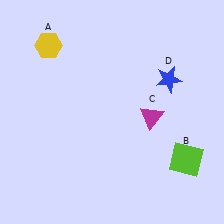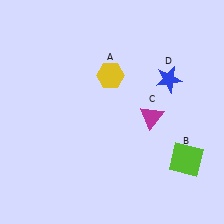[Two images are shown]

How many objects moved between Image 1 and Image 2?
1 object moved between the two images.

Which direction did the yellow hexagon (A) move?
The yellow hexagon (A) moved right.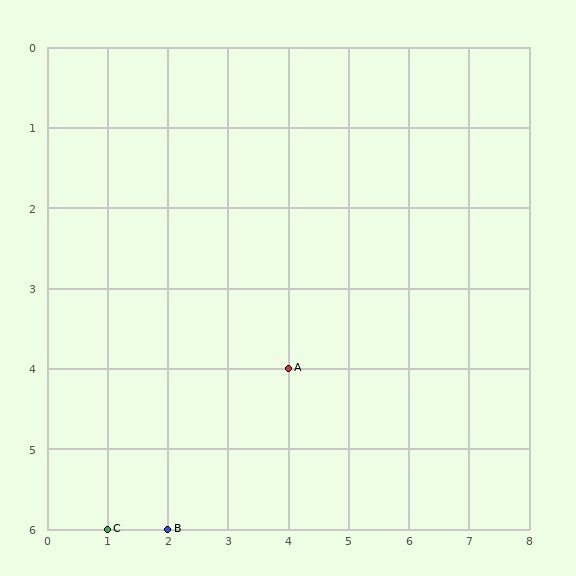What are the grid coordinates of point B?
Point B is at grid coordinates (2, 6).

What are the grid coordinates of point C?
Point C is at grid coordinates (1, 6).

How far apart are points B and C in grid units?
Points B and C are 1 column apart.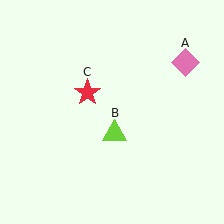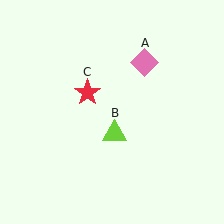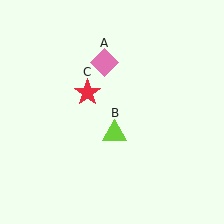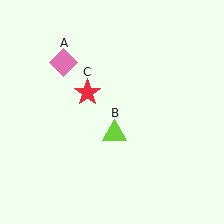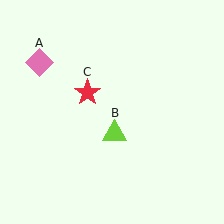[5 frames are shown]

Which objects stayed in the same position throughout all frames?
Lime triangle (object B) and red star (object C) remained stationary.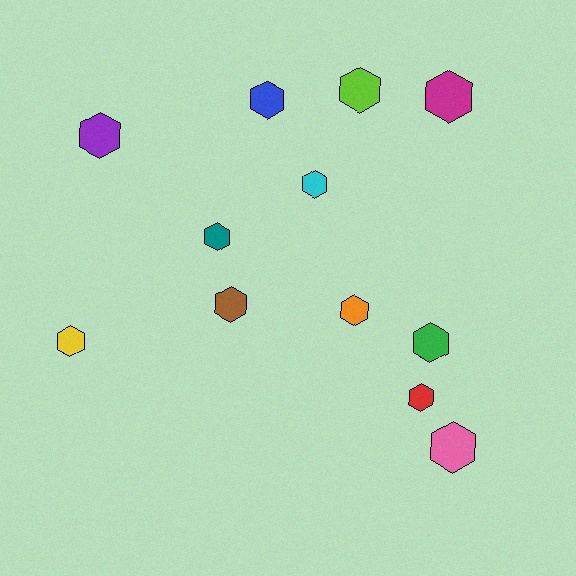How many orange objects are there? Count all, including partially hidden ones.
There is 1 orange object.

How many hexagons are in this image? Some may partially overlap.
There are 12 hexagons.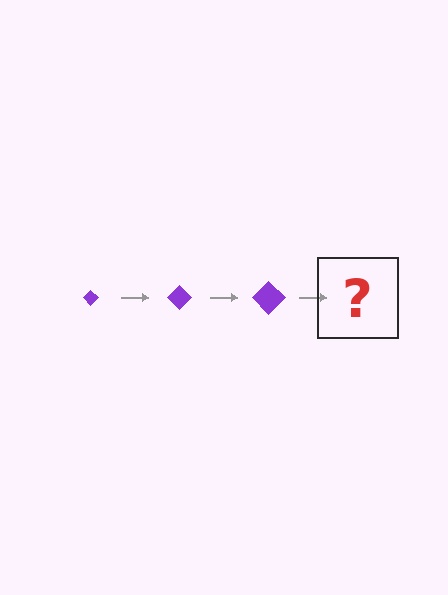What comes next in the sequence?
The next element should be a purple diamond, larger than the previous one.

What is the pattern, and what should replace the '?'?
The pattern is that the diamond gets progressively larger each step. The '?' should be a purple diamond, larger than the previous one.